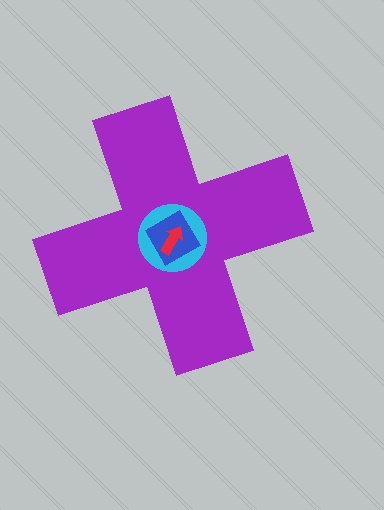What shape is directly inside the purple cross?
The cyan circle.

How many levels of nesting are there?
4.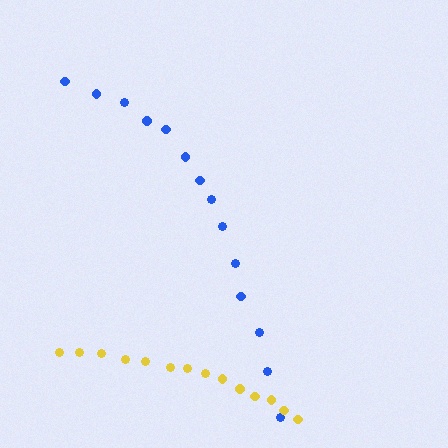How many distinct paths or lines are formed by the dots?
There are 2 distinct paths.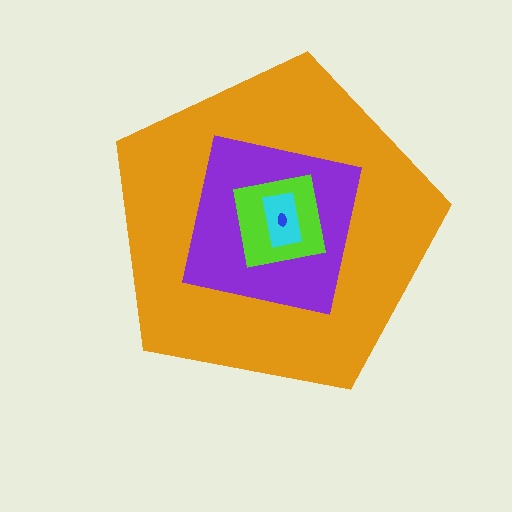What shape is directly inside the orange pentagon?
The purple square.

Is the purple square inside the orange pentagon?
Yes.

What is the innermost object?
The blue ellipse.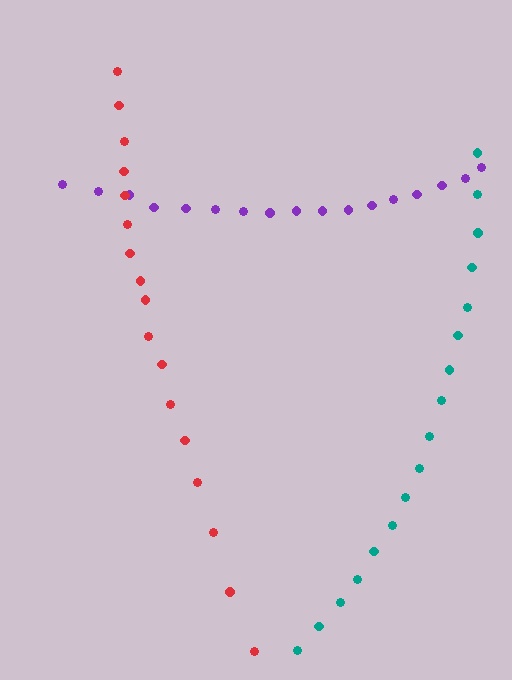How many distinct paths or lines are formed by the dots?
There are 3 distinct paths.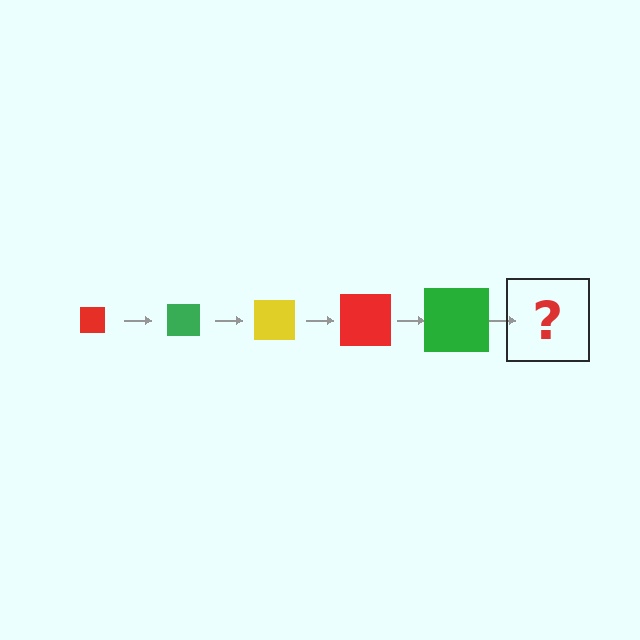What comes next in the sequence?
The next element should be a yellow square, larger than the previous one.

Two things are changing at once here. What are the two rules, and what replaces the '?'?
The two rules are that the square grows larger each step and the color cycles through red, green, and yellow. The '?' should be a yellow square, larger than the previous one.